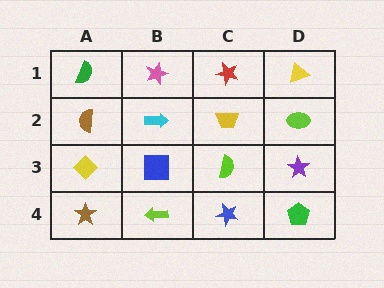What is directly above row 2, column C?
A red star.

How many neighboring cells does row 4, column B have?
3.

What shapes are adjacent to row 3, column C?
A yellow trapezoid (row 2, column C), a blue star (row 4, column C), a blue square (row 3, column B), a purple star (row 3, column D).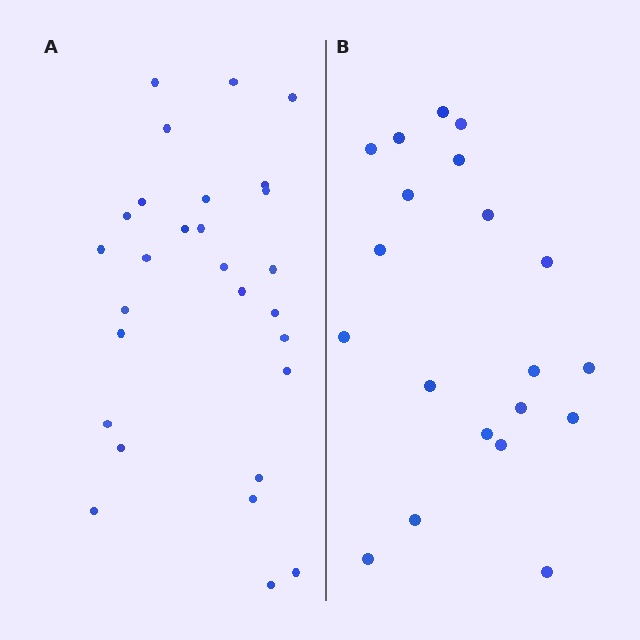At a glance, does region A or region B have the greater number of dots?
Region A (the left region) has more dots.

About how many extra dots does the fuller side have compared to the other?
Region A has roughly 8 or so more dots than region B.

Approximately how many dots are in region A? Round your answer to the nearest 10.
About 30 dots. (The exact count is 28, which rounds to 30.)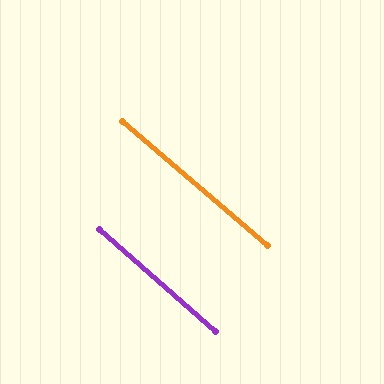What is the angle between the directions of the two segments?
Approximately 1 degree.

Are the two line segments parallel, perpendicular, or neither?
Parallel — their directions differ by only 1.0°.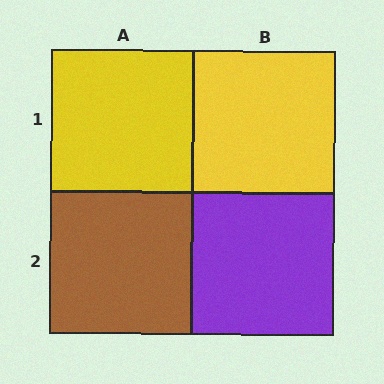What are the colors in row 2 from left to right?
Brown, purple.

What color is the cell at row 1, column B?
Yellow.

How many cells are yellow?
2 cells are yellow.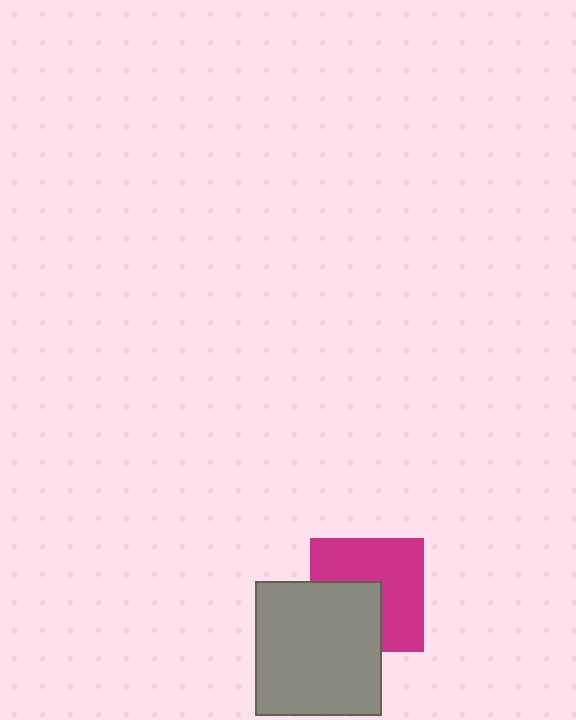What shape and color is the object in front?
The object in front is a gray rectangle.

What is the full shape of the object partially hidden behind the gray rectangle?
The partially hidden object is a magenta square.